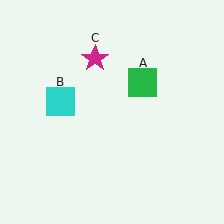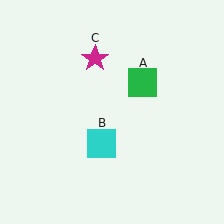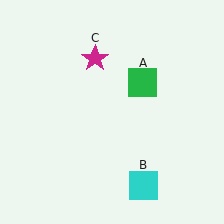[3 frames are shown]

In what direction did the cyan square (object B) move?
The cyan square (object B) moved down and to the right.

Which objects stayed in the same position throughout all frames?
Green square (object A) and magenta star (object C) remained stationary.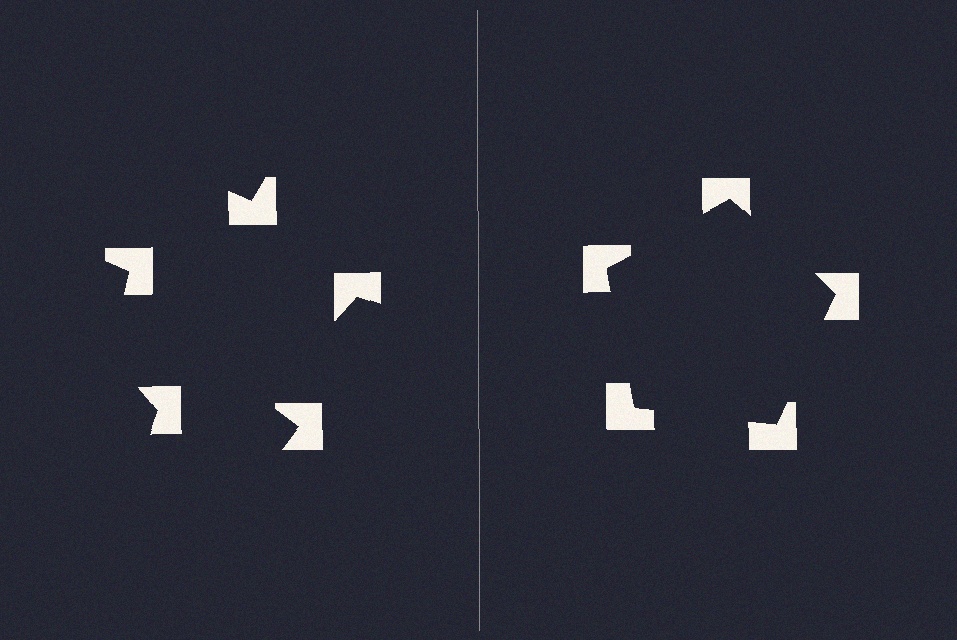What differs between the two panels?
The notched squares are positioned identically on both sides; only the wedge orientations differ. On the right they align to a pentagon; on the left they are misaligned.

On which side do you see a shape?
An illusory pentagon appears on the right side. On the left side the wedge cuts are rotated, so no coherent shape forms.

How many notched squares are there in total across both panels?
10 — 5 on each side.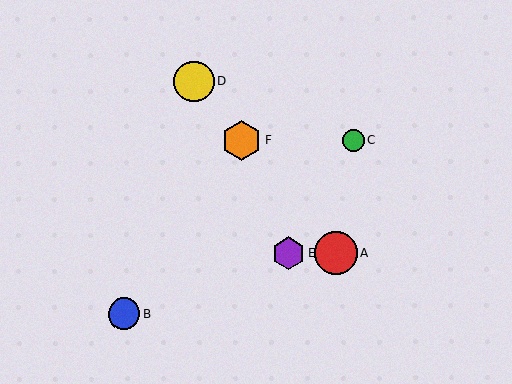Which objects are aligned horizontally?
Objects C, F are aligned horizontally.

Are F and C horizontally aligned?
Yes, both are at y≈140.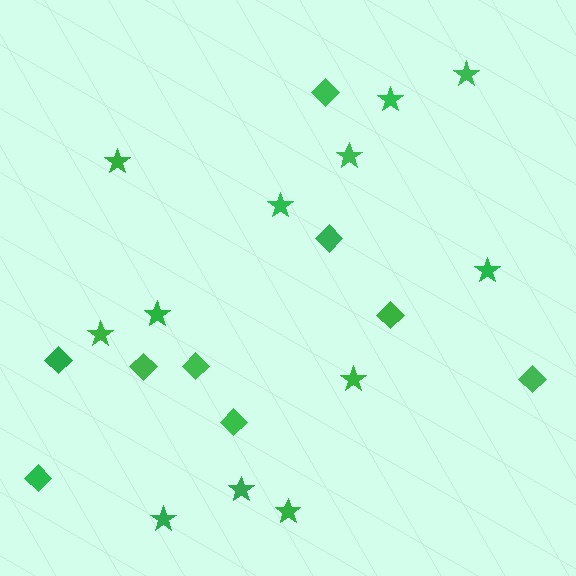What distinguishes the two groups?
There are 2 groups: one group of diamonds (9) and one group of stars (12).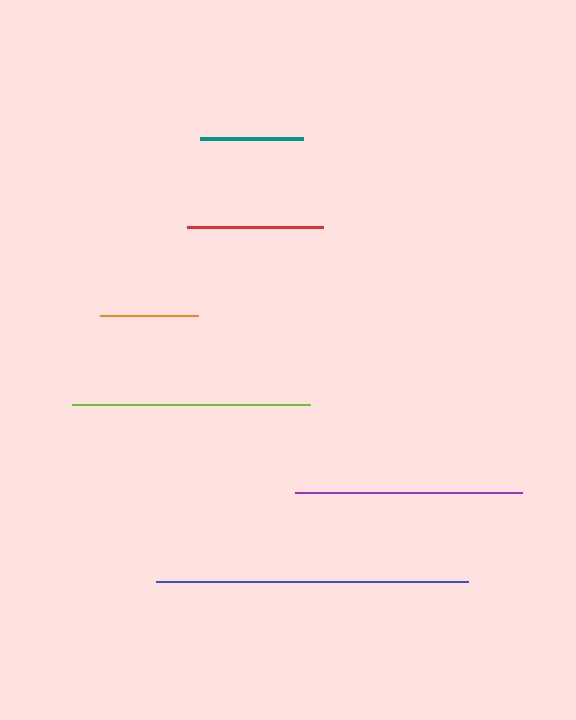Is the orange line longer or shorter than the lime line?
The lime line is longer than the orange line.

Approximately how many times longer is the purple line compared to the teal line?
The purple line is approximately 2.2 times the length of the teal line.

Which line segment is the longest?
The blue line is the longest at approximately 313 pixels.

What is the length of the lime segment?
The lime segment is approximately 238 pixels long.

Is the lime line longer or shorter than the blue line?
The blue line is longer than the lime line.